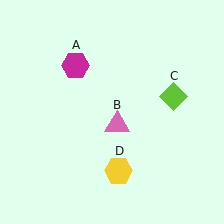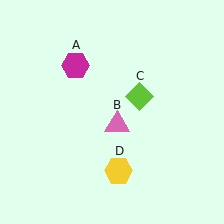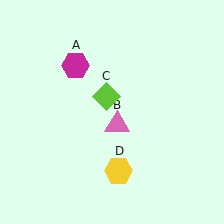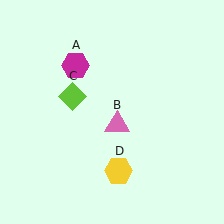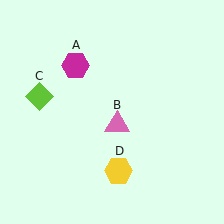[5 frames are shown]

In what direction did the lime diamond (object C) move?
The lime diamond (object C) moved left.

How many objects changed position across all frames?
1 object changed position: lime diamond (object C).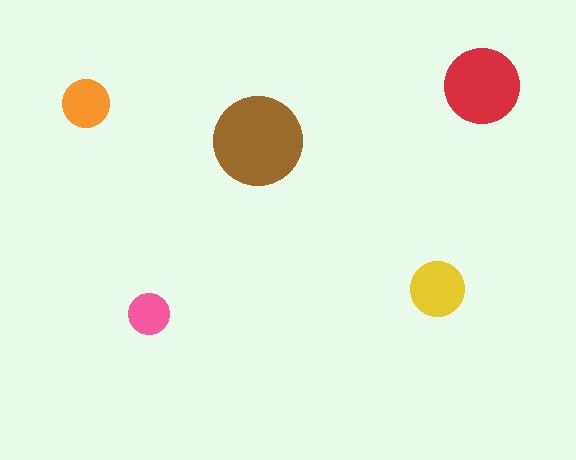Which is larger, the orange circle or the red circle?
The red one.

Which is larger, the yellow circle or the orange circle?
The yellow one.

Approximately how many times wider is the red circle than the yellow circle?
About 1.5 times wider.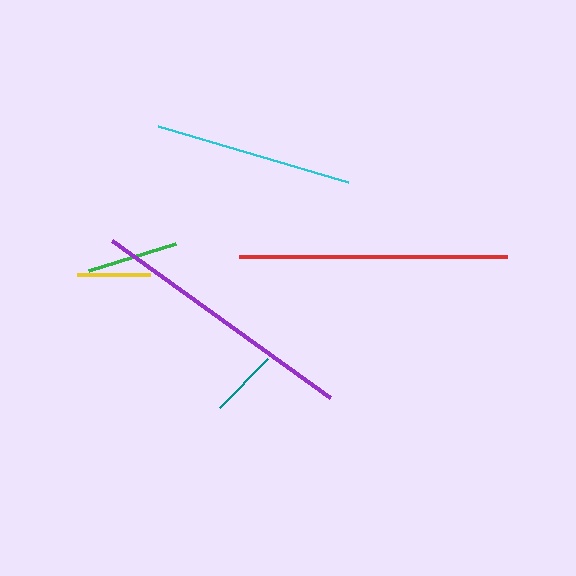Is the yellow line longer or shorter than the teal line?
The yellow line is longer than the teal line.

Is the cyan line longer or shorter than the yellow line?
The cyan line is longer than the yellow line.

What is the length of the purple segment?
The purple segment is approximately 268 pixels long.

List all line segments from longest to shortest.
From longest to shortest: purple, red, cyan, green, yellow, teal.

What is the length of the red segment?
The red segment is approximately 268 pixels long.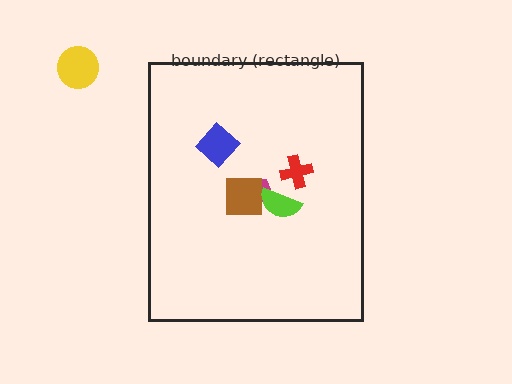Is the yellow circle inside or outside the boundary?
Outside.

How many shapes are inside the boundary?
5 inside, 1 outside.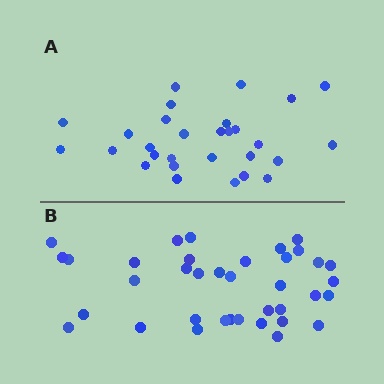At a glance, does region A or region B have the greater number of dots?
Region B (the bottom region) has more dots.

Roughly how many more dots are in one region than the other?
Region B has roughly 8 or so more dots than region A.